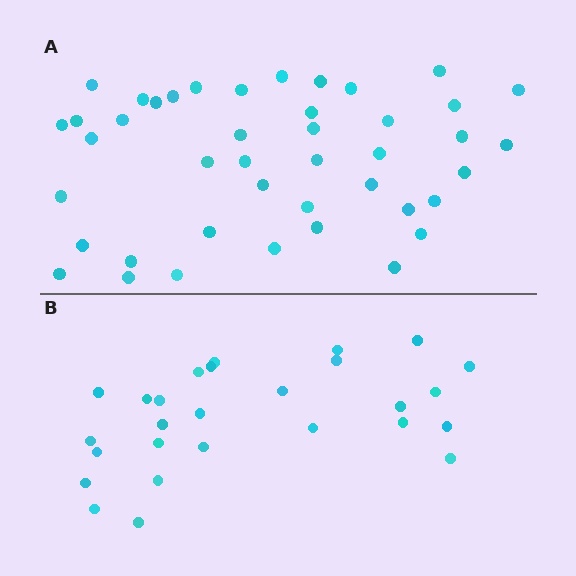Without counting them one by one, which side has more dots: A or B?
Region A (the top region) has more dots.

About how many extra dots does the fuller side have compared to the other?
Region A has approximately 15 more dots than region B.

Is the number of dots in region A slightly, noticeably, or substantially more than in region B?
Region A has substantially more. The ratio is roughly 1.6 to 1.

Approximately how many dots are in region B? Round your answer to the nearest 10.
About 30 dots. (The exact count is 27, which rounds to 30.)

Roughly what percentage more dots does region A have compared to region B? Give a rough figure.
About 60% more.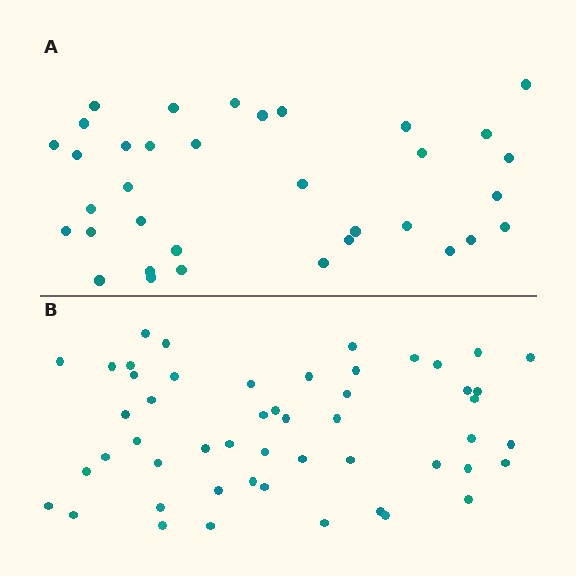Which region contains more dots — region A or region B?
Region B (the bottom region) has more dots.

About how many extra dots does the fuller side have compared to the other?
Region B has approximately 15 more dots than region A.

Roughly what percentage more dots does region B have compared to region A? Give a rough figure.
About 45% more.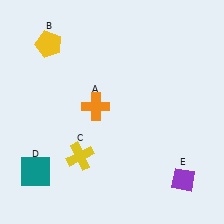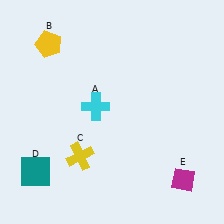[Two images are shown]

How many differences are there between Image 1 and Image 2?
There are 2 differences between the two images.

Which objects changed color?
A changed from orange to cyan. E changed from purple to magenta.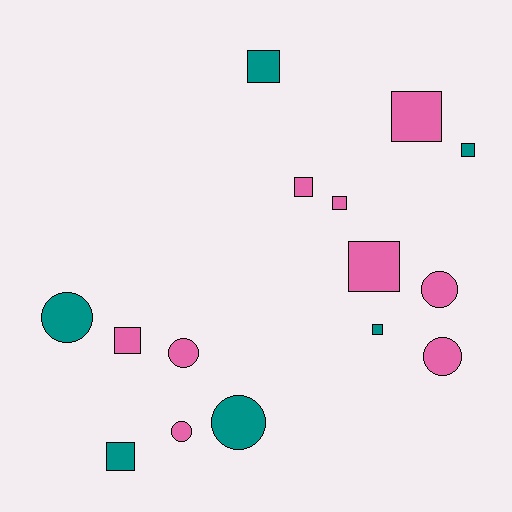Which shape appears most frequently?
Square, with 9 objects.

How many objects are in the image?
There are 15 objects.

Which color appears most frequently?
Pink, with 9 objects.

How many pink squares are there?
There are 5 pink squares.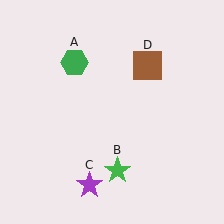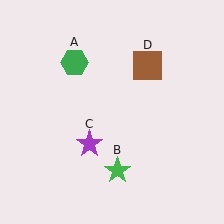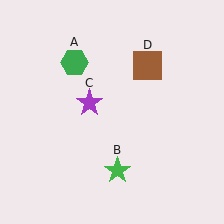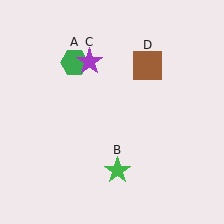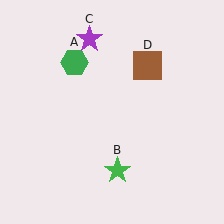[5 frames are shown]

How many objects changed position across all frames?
1 object changed position: purple star (object C).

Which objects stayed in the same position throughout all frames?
Green hexagon (object A) and green star (object B) and brown square (object D) remained stationary.